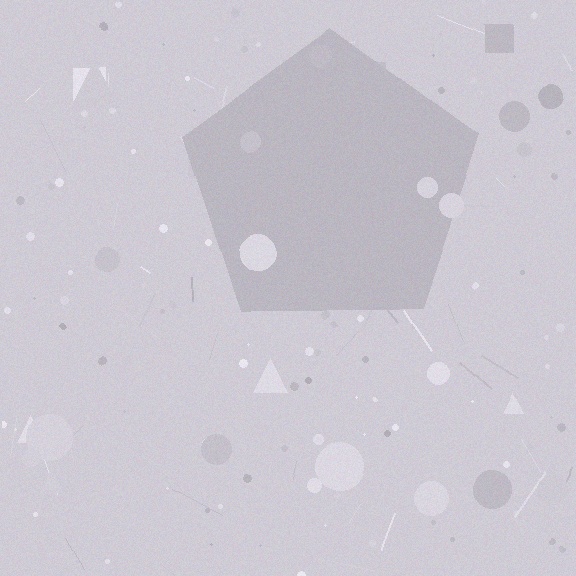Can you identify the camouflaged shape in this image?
The camouflaged shape is a pentagon.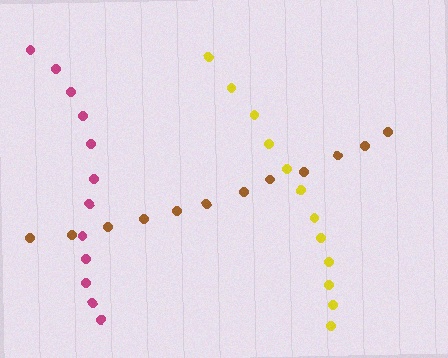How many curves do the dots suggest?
There are 3 distinct paths.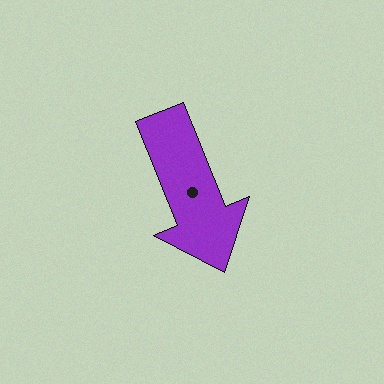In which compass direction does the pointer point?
South.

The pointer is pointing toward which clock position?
Roughly 5 o'clock.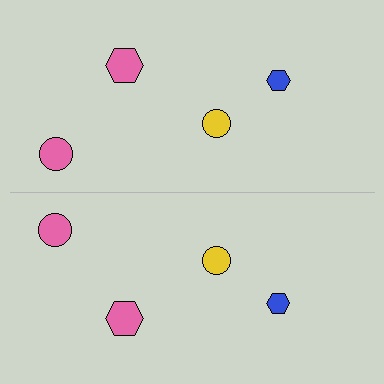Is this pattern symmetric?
Yes, this pattern has bilateral (reflection) symmetry.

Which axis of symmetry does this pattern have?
The pattern has a horizontal axis of symmetry running through the center of the image.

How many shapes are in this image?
There are 8 shapes in this image.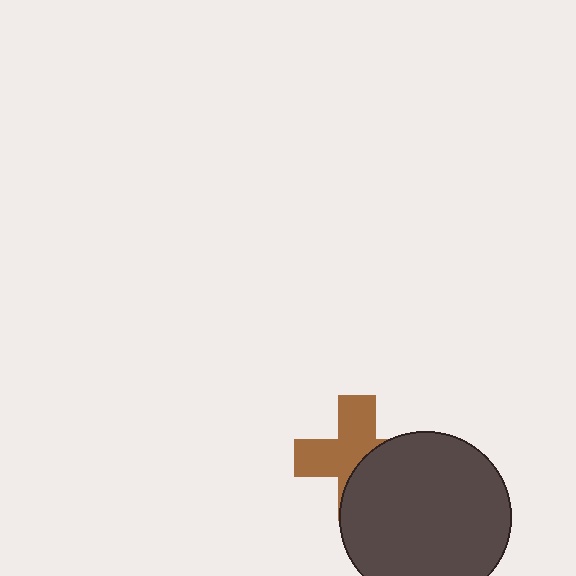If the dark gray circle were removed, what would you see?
You would see the complete brown cross.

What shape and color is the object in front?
The object in front is a dark gray circle.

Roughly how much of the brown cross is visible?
About half of it is visible (roughly 56%).